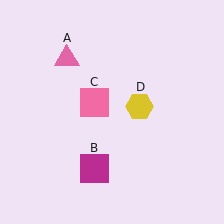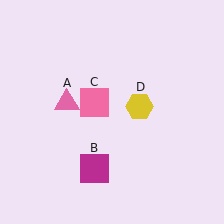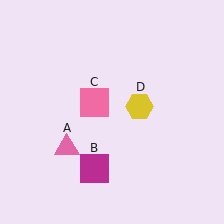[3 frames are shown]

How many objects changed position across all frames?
1 object changed position: pink triangle (object A).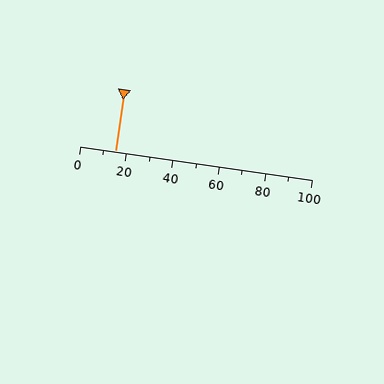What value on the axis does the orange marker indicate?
The marker indicates approximately 15.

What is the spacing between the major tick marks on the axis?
The major ticks are spaced 20 apart.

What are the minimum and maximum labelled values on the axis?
The axis runs from 0 to 100.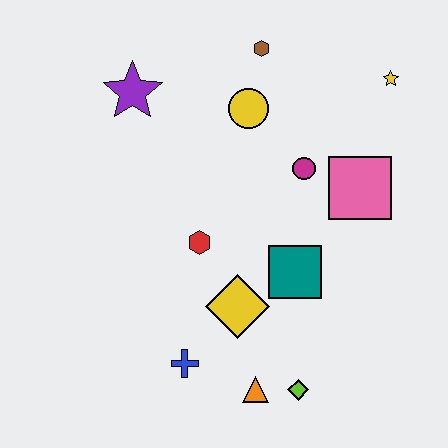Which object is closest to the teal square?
The yellow diamond is closest to the teal square.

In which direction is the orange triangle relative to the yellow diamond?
The orange triangle is below the yellow diamond.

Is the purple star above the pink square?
Yes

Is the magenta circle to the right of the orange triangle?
Yes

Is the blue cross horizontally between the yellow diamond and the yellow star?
No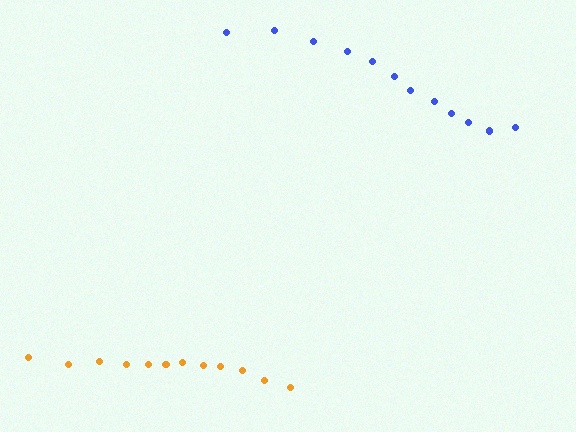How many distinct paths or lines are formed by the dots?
There are 2 distinct paths.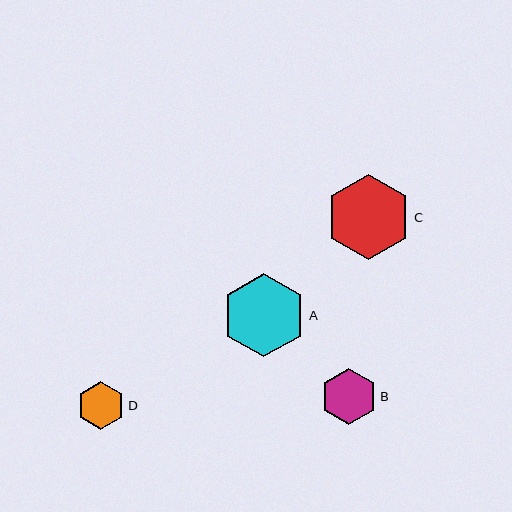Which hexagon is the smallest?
Hexagon D is the smallest with a size of approximately 48 pixels.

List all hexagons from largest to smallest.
From largest to smallest: C, A, B, D.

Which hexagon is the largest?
Hexagon C is the largest with a size of approximately 85 pixels.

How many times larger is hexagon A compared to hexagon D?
Hexagon A is approximately 1.7 times the size of hexagon D.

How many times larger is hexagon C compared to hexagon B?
Hexagon C is approximately 1.5 times the size of hexagon B.